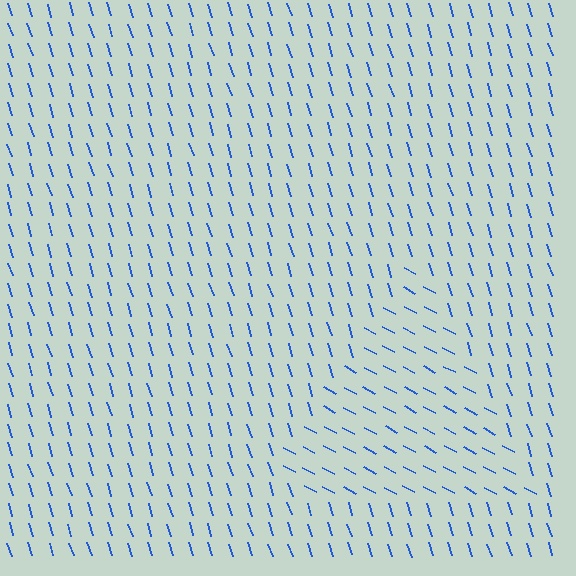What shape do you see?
I see a triangle.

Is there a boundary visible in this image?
Yes, there is a texture boundary formed by a change in line orientation.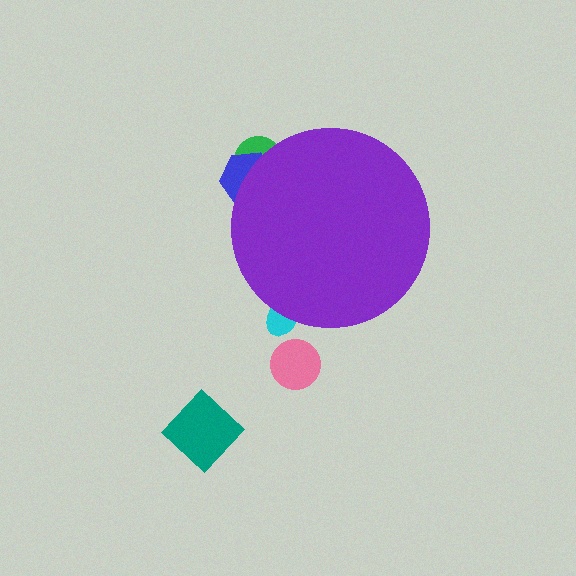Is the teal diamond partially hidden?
No, the teal diamond is fully visible.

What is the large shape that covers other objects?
A purple circle.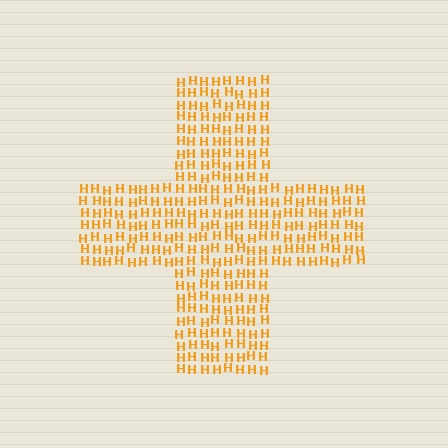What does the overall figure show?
The overall figure shows a cross.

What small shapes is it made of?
It is made of small letter H's.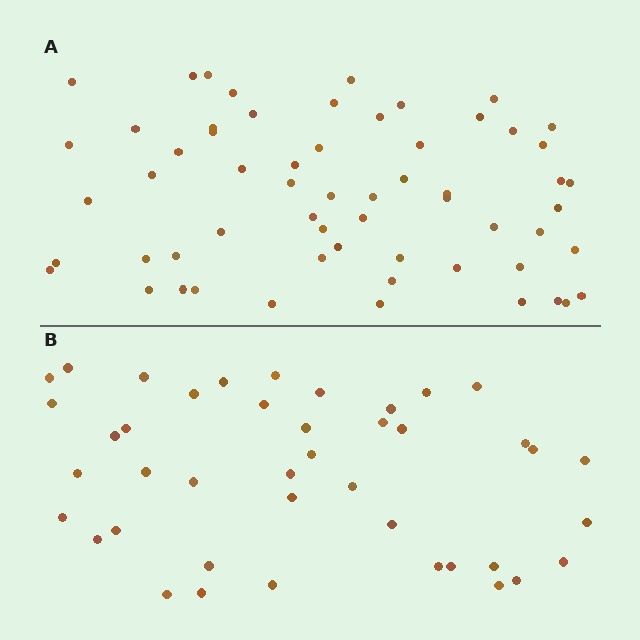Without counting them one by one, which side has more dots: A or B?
Region A (the top region) has more dots.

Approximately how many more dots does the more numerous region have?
Region A has approximately 20 more dots than region B.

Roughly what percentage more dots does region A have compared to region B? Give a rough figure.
About 45% more.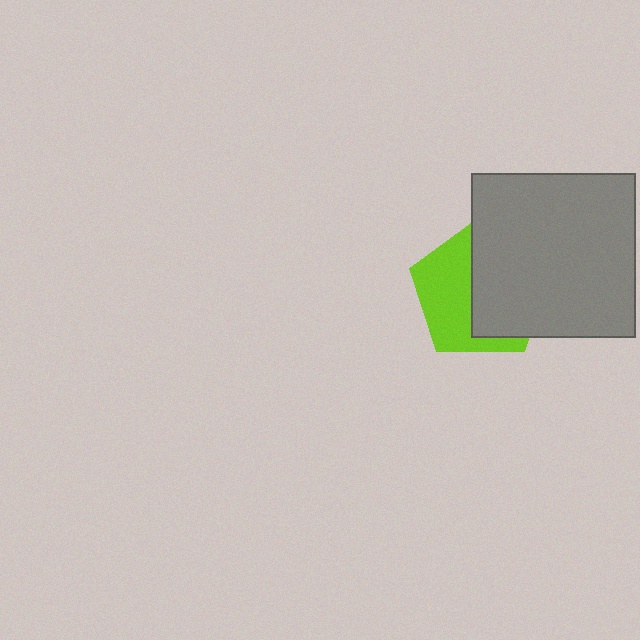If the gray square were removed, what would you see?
You would see the complete lime pentagon.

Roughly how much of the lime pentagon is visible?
About half of it is visible (roughly 47%).